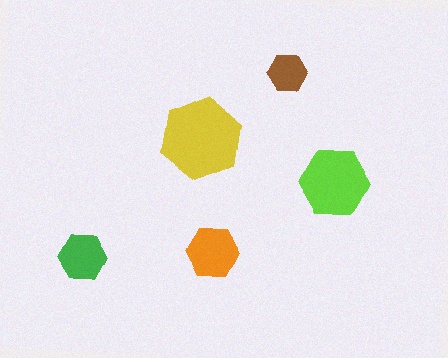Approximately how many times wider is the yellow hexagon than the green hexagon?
About 1.5 times wider.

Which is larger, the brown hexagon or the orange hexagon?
The orange one.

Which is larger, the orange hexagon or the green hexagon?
The orange one.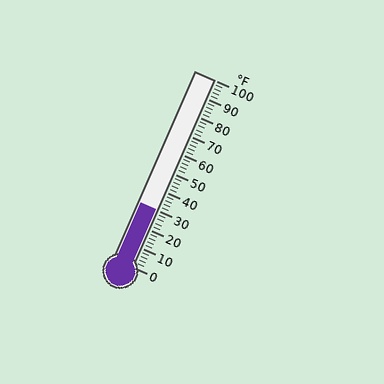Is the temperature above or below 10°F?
The temperature is above 10°F.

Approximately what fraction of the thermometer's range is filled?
The thermometer is filled to approximately 30% of its range.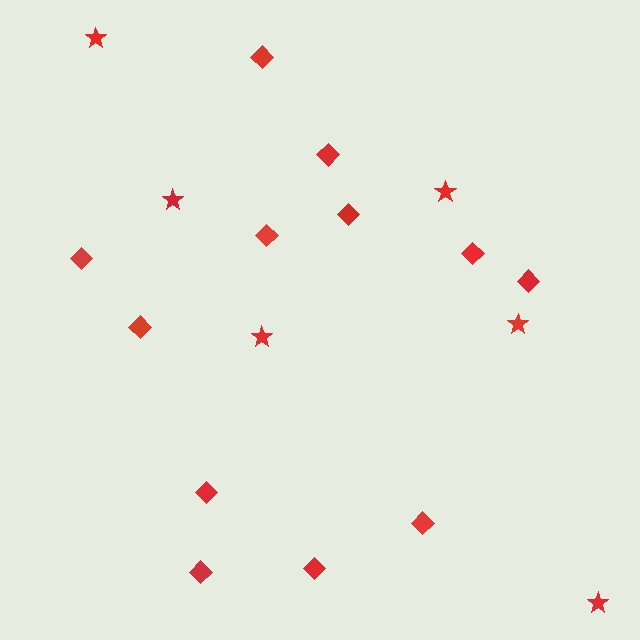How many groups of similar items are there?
There are 2 groups: one group of diamonds (12) and one group of stars (6).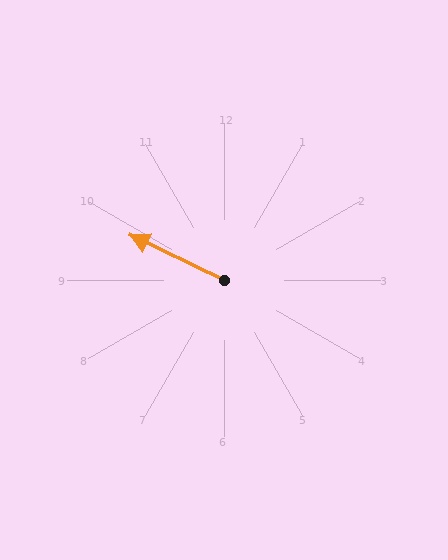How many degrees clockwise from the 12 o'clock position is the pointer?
Approximately 296 degrees.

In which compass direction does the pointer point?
Northwest.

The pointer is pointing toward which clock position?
Roughly 10 o'clock.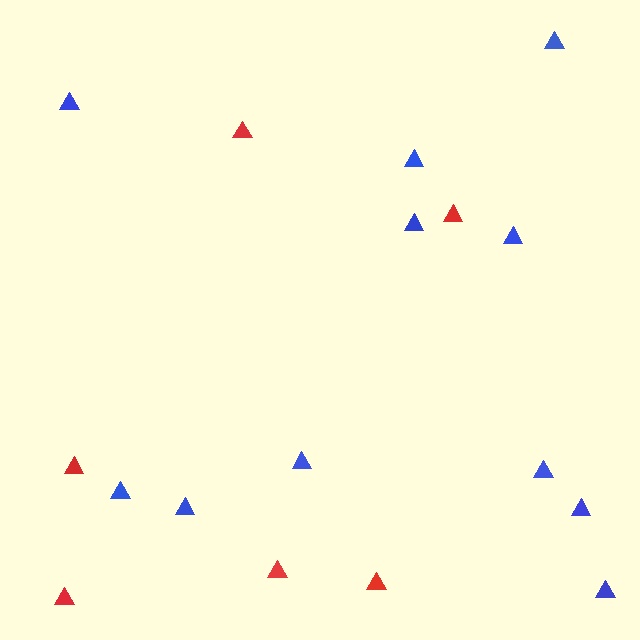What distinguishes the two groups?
There are 2 groups: one group of red triangles (6) and one group of blue triangles (11).